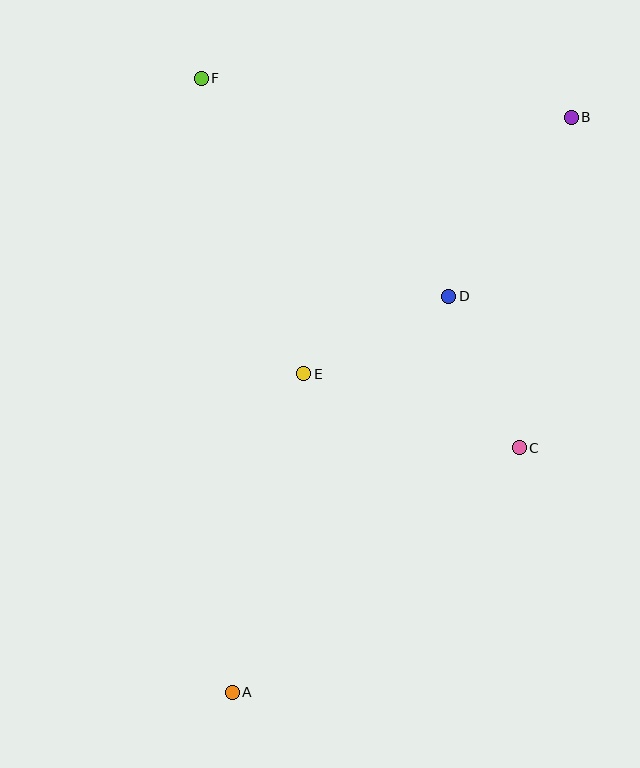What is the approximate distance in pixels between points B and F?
The distance between B and F is approximately 372 pixels.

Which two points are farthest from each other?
Points A and B are farthest from each other.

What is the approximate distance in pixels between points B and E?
The distance between B and E is approximately 371 pixels.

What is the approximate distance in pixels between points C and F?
The distance between C and F is approximately 487 pixels.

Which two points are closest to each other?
Points D and E are closest to each other.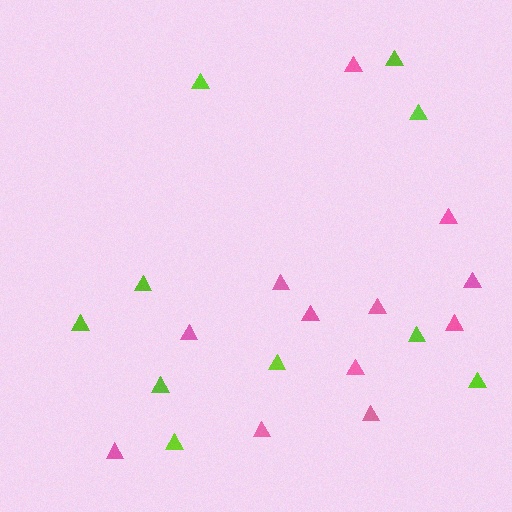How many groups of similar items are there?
There are 2 groups: one group of pink triangles (12) and one group of lime triangles (10).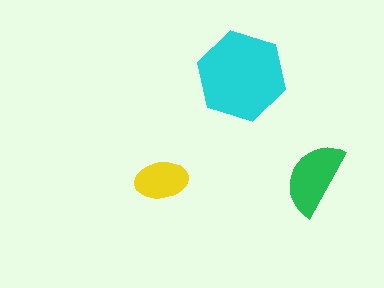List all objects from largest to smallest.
The cyan hexagon, the green semicircle, the yellow ellipse.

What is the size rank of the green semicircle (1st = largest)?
2nd.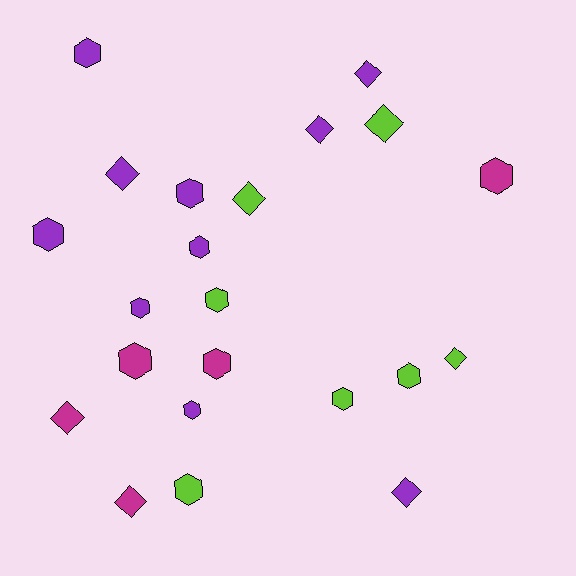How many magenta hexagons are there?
There are 3 magenta hexagons.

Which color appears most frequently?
Purple, with 10 objects.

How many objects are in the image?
There are 22 objects.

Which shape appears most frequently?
Hexagon, with 13 objects.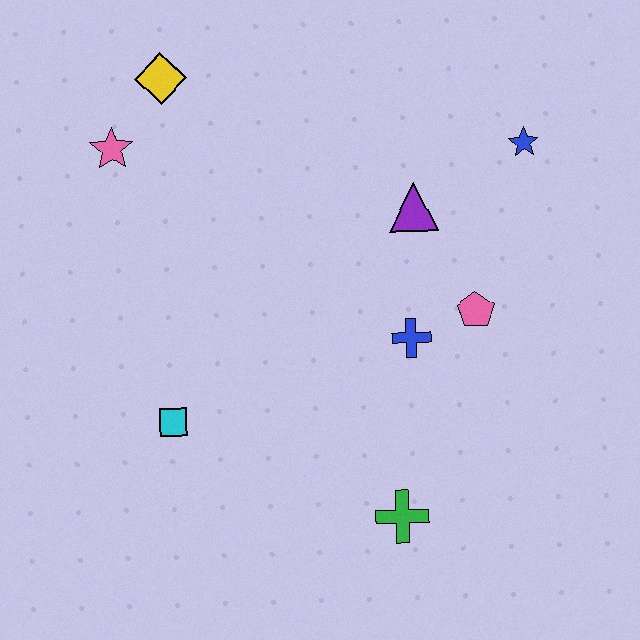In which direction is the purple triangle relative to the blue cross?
The purple triangle is above the blue cross.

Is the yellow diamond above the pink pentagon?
Yes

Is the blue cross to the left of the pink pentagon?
Yes